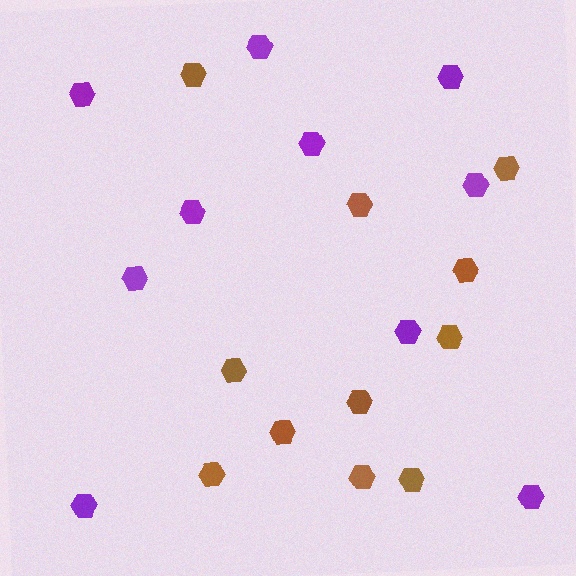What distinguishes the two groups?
There are 2 groups: one group of brown hexagons (11) and one group of purple hexagons (10).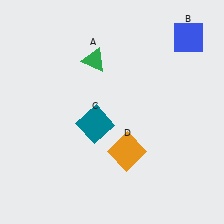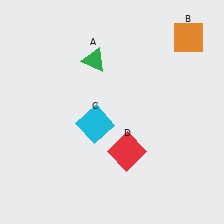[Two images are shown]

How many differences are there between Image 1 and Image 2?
There are 3 differences between the two images.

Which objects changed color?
B changed from blue to orange. C changed from teal to cyan. D changed from orange to red.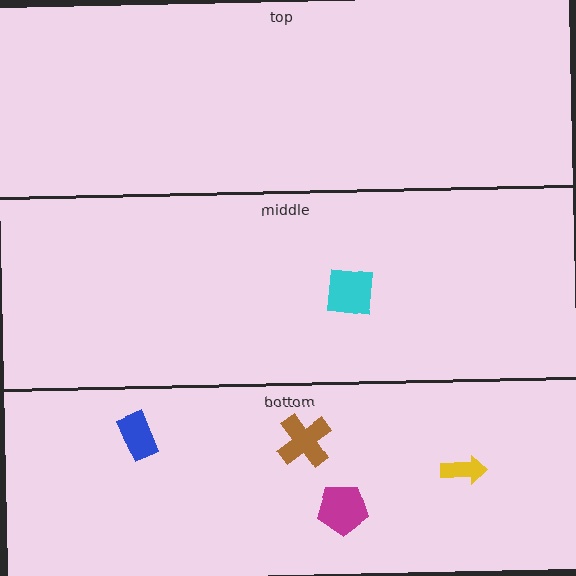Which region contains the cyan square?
The middle region.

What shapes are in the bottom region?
The yellow arrow, the brown cross, the magenta pentagon, the blue rectangle.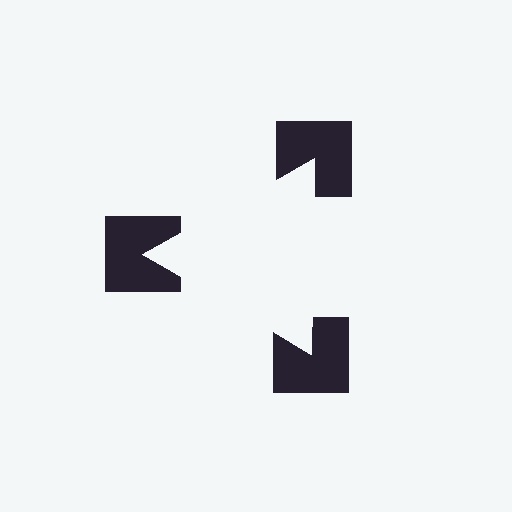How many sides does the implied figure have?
3 sides.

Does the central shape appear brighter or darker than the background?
It typically appears slightly brighter than the background, even though no actual brightness change is drawn.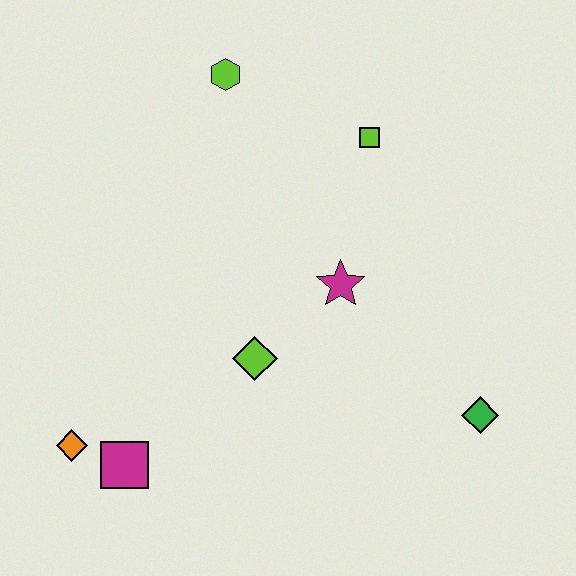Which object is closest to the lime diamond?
The magenta star is closest to the lime diamond.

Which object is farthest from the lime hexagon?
The green diamond is farthest from the lime hexagon.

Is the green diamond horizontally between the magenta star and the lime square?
No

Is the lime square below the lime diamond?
No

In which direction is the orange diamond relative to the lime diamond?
The orange diamond is to the left of the lime diamond.